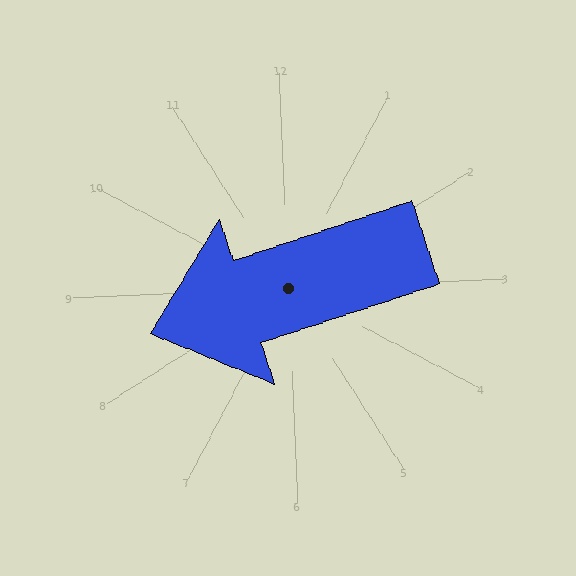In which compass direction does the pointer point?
West.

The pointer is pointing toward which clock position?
Roughly 8 o'clock.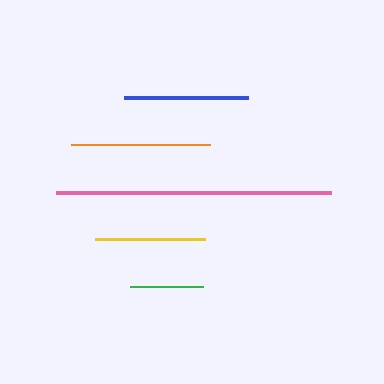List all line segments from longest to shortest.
From longest to shortest: pink, orange, blue, yellow, green.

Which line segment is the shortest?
The green line is the shortest at approximately 73 pixels.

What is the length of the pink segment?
The pink segment is approximately 275 pixels long.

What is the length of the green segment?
The green segment is approximately 73 pixels long.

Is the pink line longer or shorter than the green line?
The pink line is longer than the green line.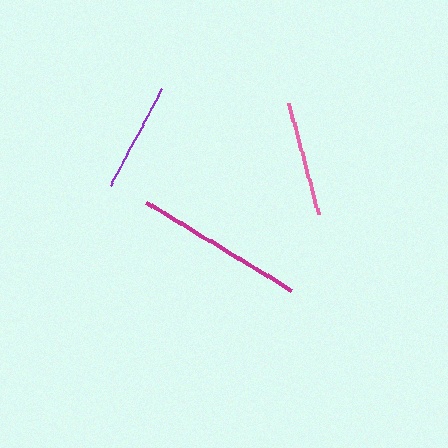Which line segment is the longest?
The magenta line is the longest at approximately 170 pixels.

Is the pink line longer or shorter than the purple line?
The pink line is longer than the purple line.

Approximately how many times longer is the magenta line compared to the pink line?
The magenta line is approximately 1.5 times the length of the pink line.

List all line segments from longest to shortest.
From longest to shortest: magenta, pink, purple.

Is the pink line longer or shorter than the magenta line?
The magenta line is longer than the pink line.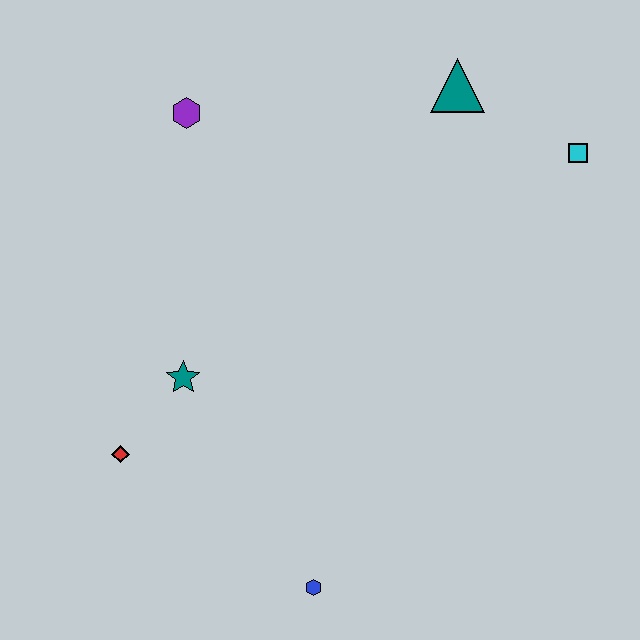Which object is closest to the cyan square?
The teal triangle is closest to the cyan square.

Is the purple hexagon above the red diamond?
Yes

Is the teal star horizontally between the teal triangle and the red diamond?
Yes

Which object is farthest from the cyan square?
The red diamond is farthest from the cyan square.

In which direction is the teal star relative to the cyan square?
The teal star is to the left of the cyan square.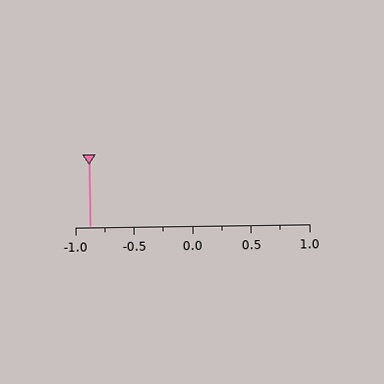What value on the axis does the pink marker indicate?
The marker indicates approximately -0.88.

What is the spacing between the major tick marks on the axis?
The major ticks are spaced 0.5 apart.